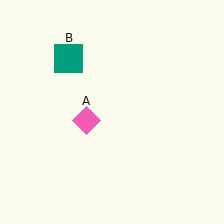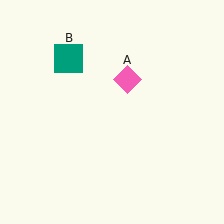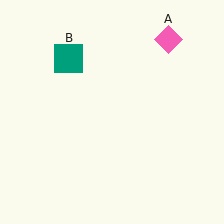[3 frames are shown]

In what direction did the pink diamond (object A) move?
The pink diamond (object A) moved up and to the right.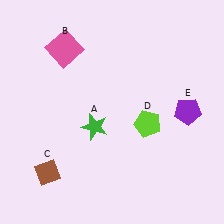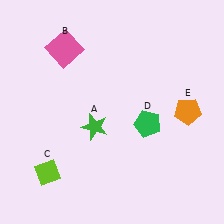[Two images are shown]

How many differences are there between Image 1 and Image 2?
There are 3 differences between the two images.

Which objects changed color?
C changed from brown to lime. D changed from lime to green. E changed from purple to orange.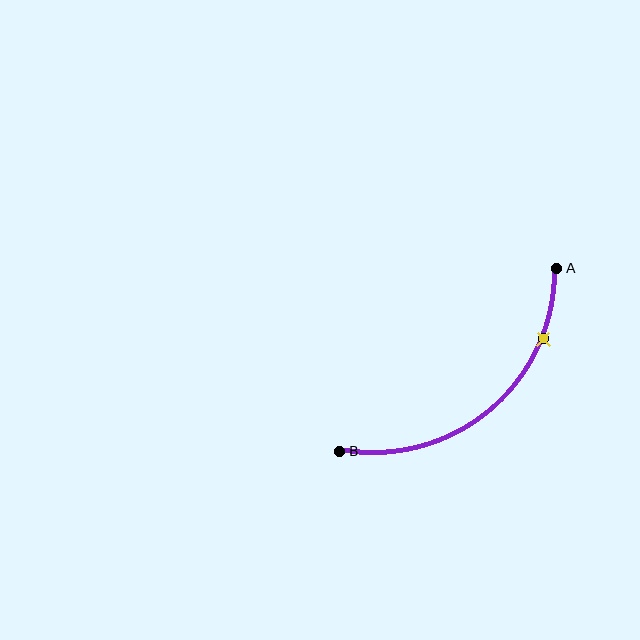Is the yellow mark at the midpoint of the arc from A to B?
No. The yellow mark lies on the arc but is closer to endpoint A. The arc midpoint would be at the point on the curve equidistant along the arc from both A and B.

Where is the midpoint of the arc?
The arc midpoint is the point on the curve farthest from the straight line joining A and B. It sits below and to the right of that line.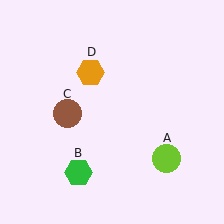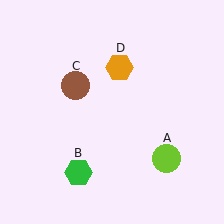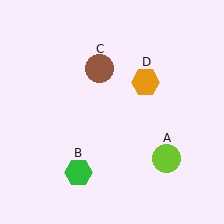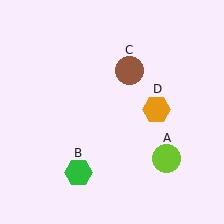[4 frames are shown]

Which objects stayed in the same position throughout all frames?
Lime circle (object A) and green hexagon (object B) remained stationary.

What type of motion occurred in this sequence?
The brown circle (object C), orange hexagon (object D) rotated clockwise around the center of the scene.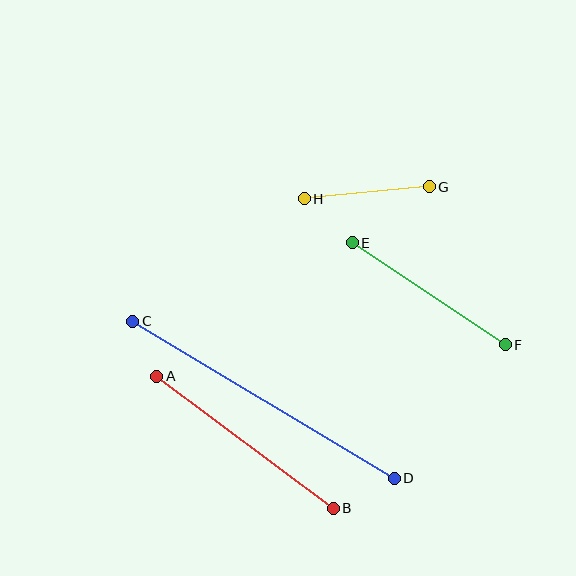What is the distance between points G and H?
The distance is approximately 125 pixels.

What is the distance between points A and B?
The distance is approximately 220 pixels.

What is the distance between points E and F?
The distance is approximately 184 pixels.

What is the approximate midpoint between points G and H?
The midpoint is at approximately (367, 193) pixels.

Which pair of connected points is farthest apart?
Points C and D are farthest apart.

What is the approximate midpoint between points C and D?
The midpoint is at approximately (263, 400) pixels.